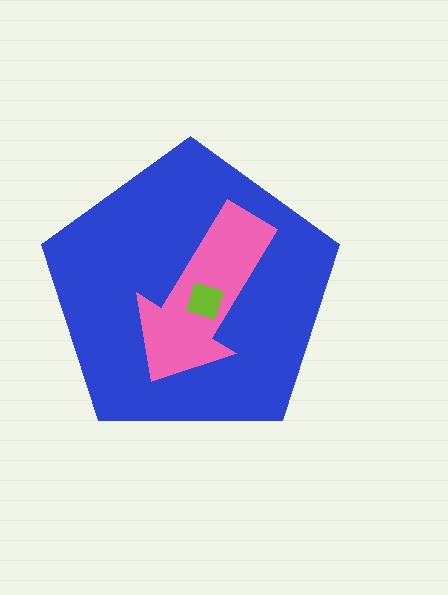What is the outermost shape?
The blue pentagon.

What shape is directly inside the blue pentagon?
The pink arrow.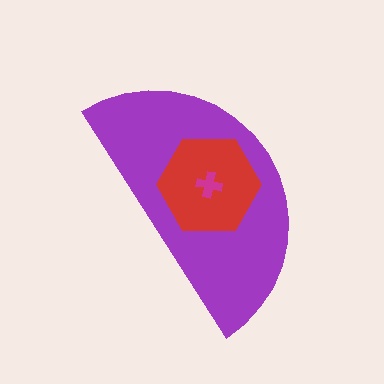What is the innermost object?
The magenta cross.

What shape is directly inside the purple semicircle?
The red hexagon.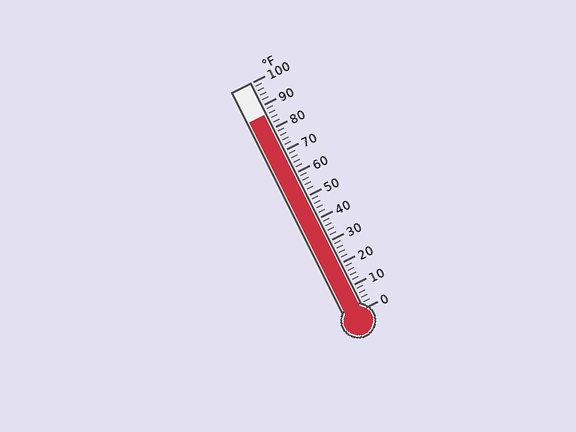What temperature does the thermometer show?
The thermometer shows approximately 86°F.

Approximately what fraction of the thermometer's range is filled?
The thermometer is filled to approximately 85% of its range.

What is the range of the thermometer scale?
The thermometer scale ranges from 0°F to 100°F.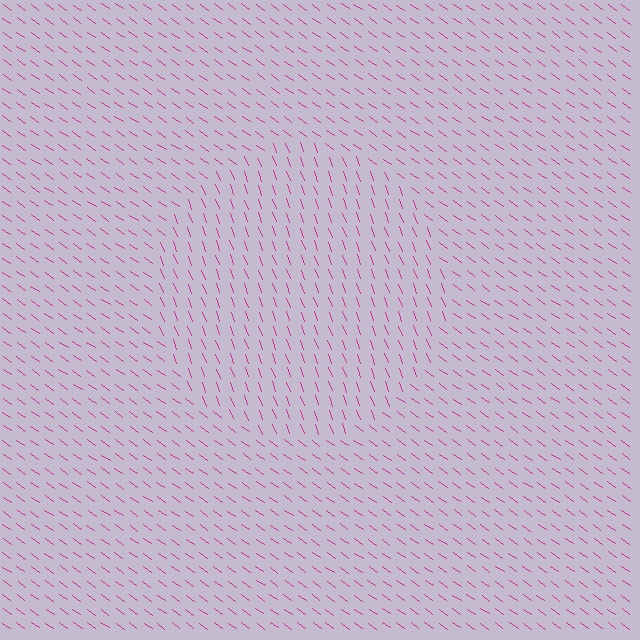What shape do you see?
I see a circle.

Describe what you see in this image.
The image is filled with small magenta line segments. A circle region in the image has lines oriented differently from the surrounding lines, creating a visible texture boundary.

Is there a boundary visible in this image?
Yes, there is a texture boundary formed by a change in line orientation.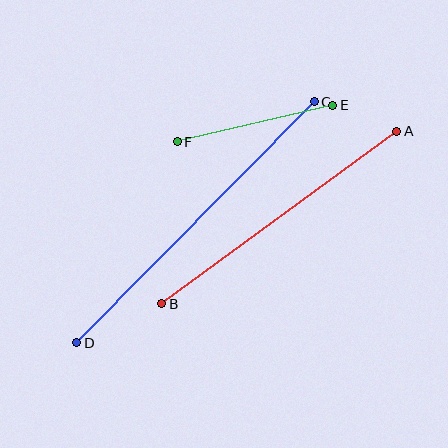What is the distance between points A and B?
The distance is approximately 291 pixels.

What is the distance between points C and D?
The distance is approximately 338 pixels.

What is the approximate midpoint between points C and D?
The midpoint is at approximately (195, 222) pixels.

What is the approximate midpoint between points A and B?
The midpoint is at approximately (279, 218) pixels.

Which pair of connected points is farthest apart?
Points C and D are farthest apart.